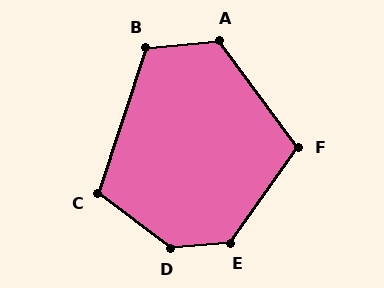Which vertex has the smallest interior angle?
F, at approximately 108 degrees.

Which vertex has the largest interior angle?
D, at approximately 138 degrees.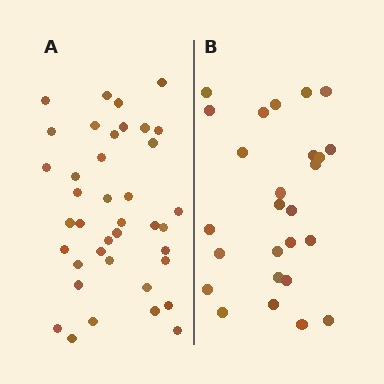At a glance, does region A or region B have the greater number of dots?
Region A (the left region) has more dots.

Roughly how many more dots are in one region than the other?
Region A has approximately 15 more dots than region B.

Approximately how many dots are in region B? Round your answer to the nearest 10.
About 30 dots. (The exact count is 26, which rounds to 30.)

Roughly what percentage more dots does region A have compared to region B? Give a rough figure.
About 50% more.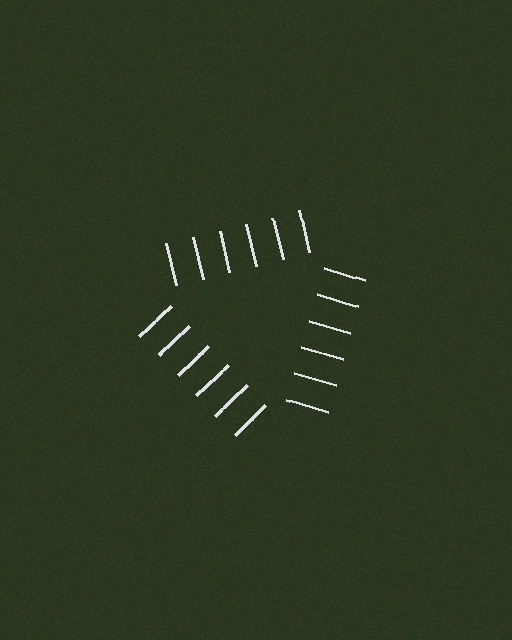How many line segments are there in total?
18 — 6 along each of the 3 edges.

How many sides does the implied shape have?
3 sides — the line-ends trace a triangle.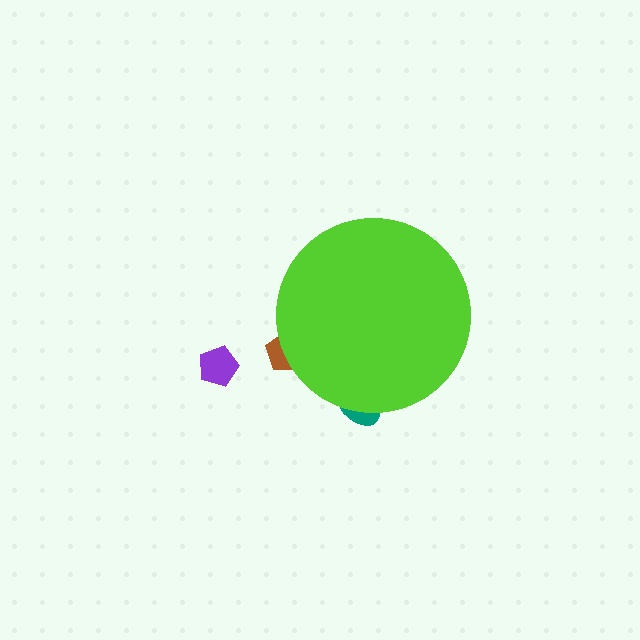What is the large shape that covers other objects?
A lime circle.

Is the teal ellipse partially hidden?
Yes, the teal ellipse is partially hidden behind the lime circle.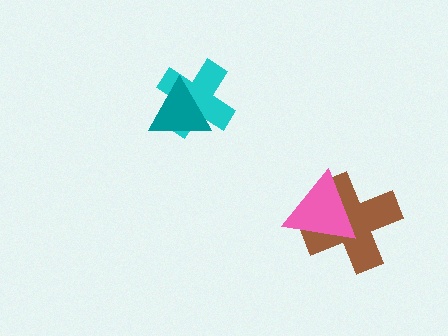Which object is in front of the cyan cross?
The teal triangle is in front of the cyan cross.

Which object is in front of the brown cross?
The pink triangle is in front of the brown cross.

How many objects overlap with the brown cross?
1 object overlaps with the brown cross.